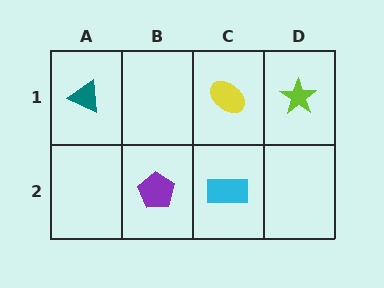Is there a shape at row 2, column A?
No, that cell is empty.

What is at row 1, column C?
A yellow ellipse.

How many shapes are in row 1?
3 shapes.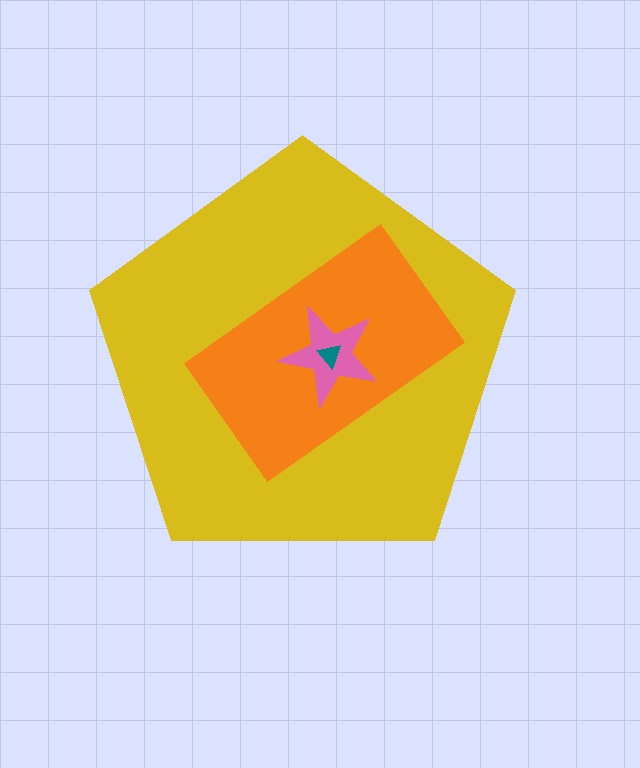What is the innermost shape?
The teal triangle.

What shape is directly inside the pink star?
The teal triangle.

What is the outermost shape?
The yellow pentagon.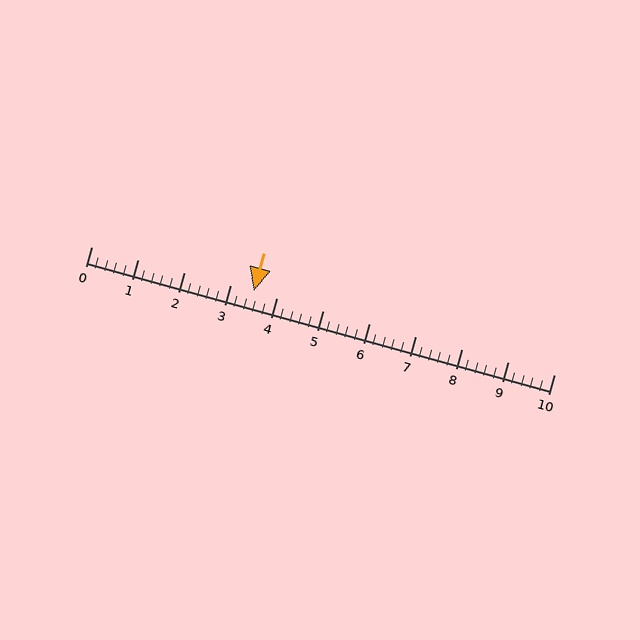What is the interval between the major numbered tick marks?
The major tick marks are spaced 1 units apart.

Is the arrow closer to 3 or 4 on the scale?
The arrow is closer to 4.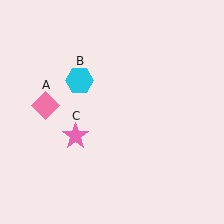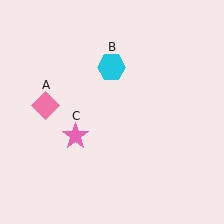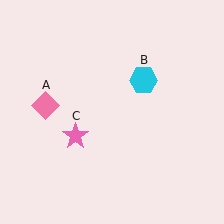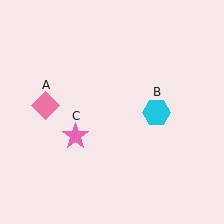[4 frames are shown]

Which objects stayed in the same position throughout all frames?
Pink diamond (object A) and pink star (object C) remained stationary.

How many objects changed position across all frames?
1 object changed position: cyan hexagon (object B).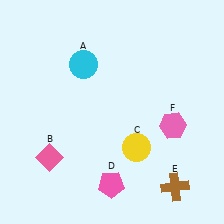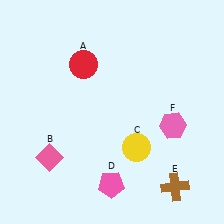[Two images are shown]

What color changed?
The circle (A) changed from cyan in Image 1 to red in Image 2.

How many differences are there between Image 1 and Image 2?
There is 1 difference between the two images.